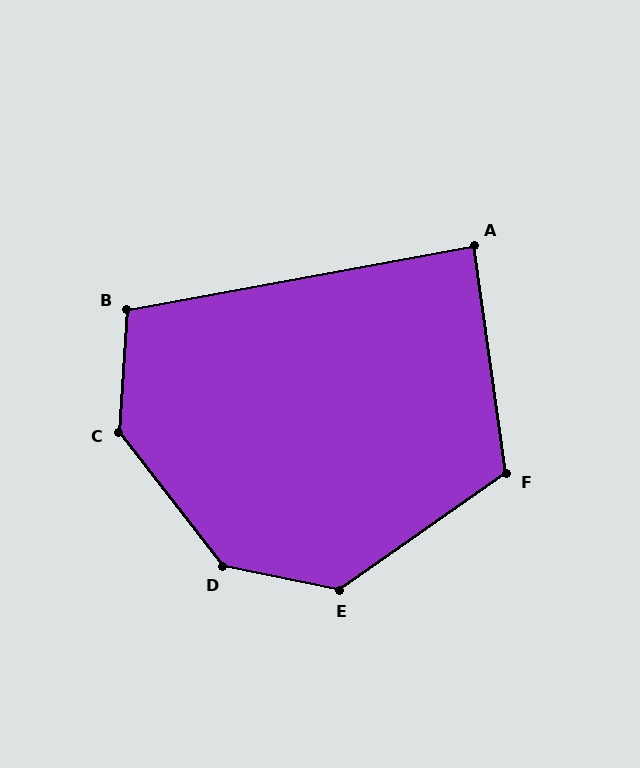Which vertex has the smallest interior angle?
A, at approximately 88 degrees.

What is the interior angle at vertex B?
Approximately 104 degrees (obtuse).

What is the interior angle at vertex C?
Approximately 139 degrees (obtuse).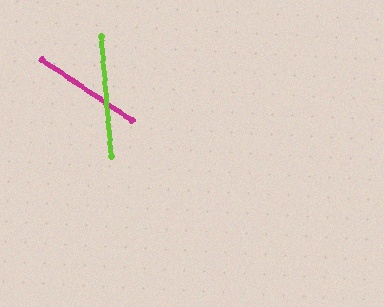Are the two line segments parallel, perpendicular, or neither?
Neither parallel nor perpendicular — they differ by about 51°.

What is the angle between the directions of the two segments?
Approximately 51 degrees.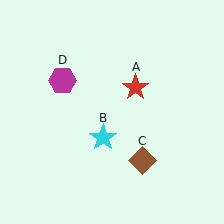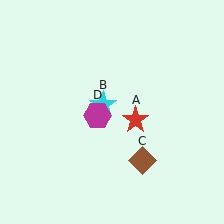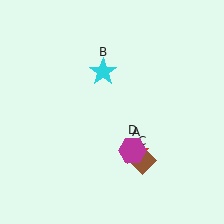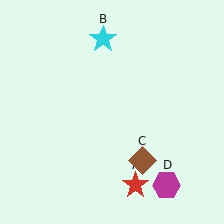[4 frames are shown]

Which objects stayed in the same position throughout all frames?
Brown diamond (object C) remained stationary.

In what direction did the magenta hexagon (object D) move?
The magenta hexagon (object D) moved down and to the right.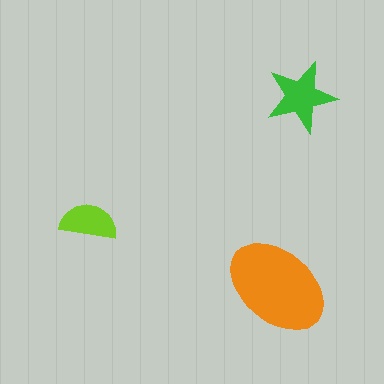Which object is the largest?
The orange ellipse.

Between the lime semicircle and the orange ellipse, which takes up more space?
The orange ellipse.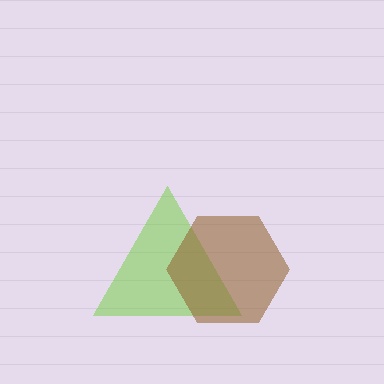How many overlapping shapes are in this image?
There are 2 overlapping shapes in the image.